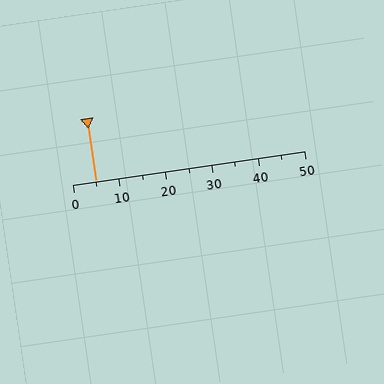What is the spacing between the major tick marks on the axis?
The major ticks are spaced 10 apart.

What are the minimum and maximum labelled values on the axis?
The axis runs from 0 to 50.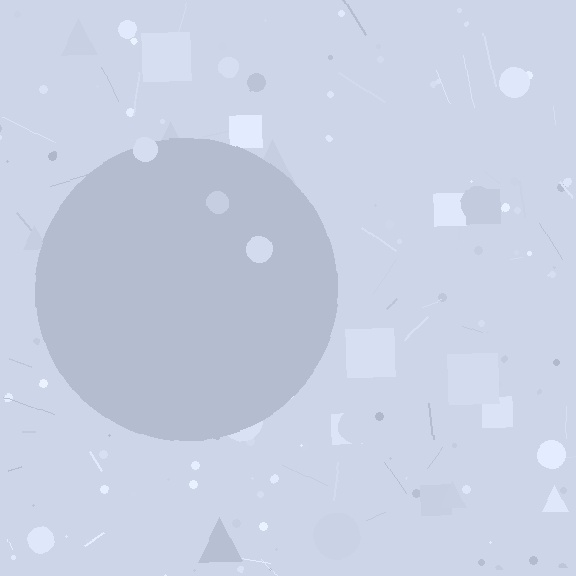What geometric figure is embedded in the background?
A circle is embedded in the background.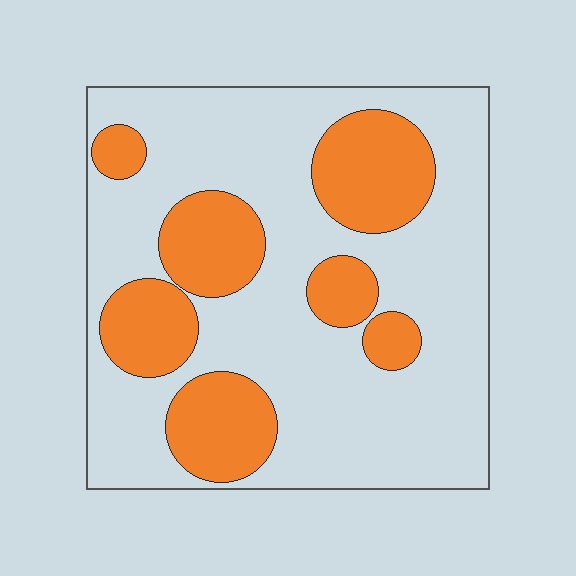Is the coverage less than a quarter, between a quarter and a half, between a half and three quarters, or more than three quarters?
Between a quarter and a half.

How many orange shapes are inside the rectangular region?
7.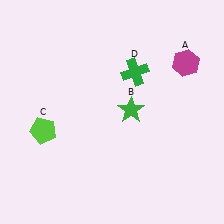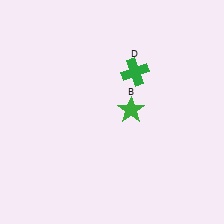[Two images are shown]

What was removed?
The magenta hexagon (A), the lime pentagon (C) were removed in Image 2.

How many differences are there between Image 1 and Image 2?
There are 2 differences between the two images.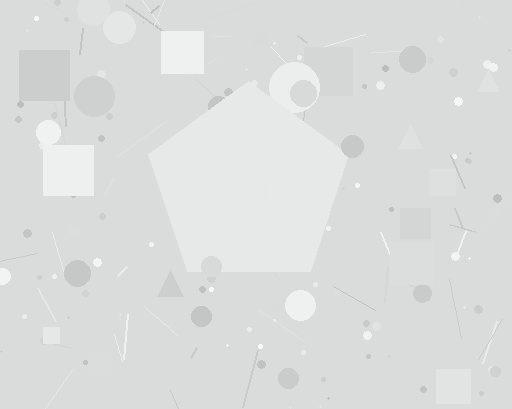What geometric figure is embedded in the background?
A pentagon is embedded in the background.